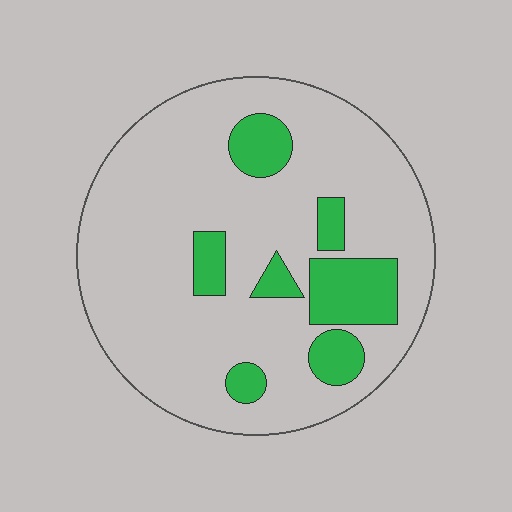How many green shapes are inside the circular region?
7.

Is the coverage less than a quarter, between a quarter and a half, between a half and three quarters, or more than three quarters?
Less than a quarter.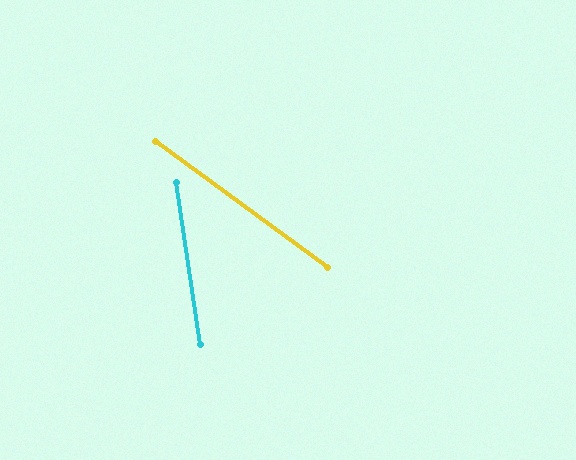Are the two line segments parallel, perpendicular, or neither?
Neither parallel nor perpendicular — they differ by about 45°.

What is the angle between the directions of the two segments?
Approximately 45 degrees.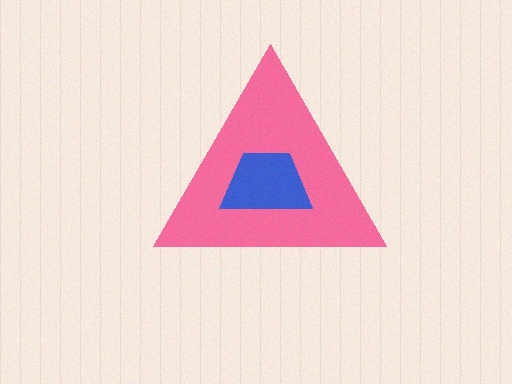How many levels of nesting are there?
2.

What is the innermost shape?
The blue trapezoid.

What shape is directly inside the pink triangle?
The blue trapezoid.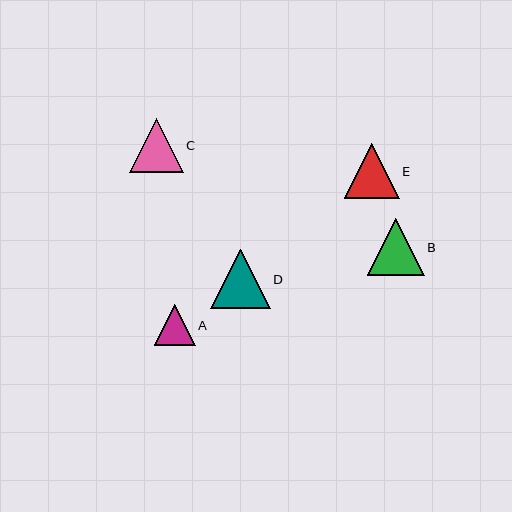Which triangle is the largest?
Triangle D is the largest with a size of approximately 59 pixels.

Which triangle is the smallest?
Triangle A is the smallest with a size of approximately 41 pixels.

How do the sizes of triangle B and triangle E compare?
Triangle B and triangle E are approximately the same size.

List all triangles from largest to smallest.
From largest to smallest: D, B, E, C, A.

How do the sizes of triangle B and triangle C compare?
Triangle B and triangle C are approximately the same size.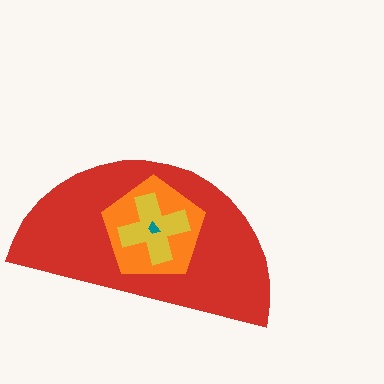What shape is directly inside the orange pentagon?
The yellow cross.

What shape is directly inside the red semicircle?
The orange pentagon.